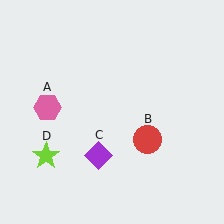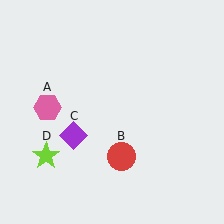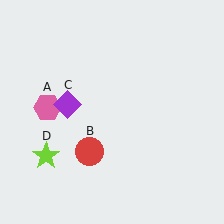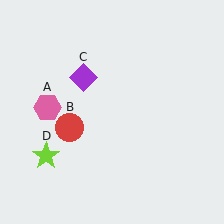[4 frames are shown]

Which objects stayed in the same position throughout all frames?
Pink hexagon (object A) and lime star (object D) remained stationary.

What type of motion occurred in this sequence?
The red circle (object B), purple diamond (object C) rotated clockwise around the center of the scene.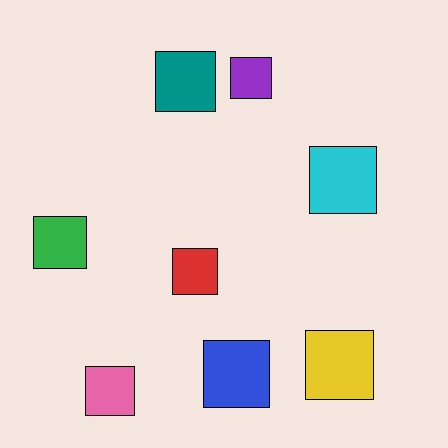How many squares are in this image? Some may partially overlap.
There are 8 squares.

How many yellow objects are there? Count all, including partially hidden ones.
There is 1 yellow object.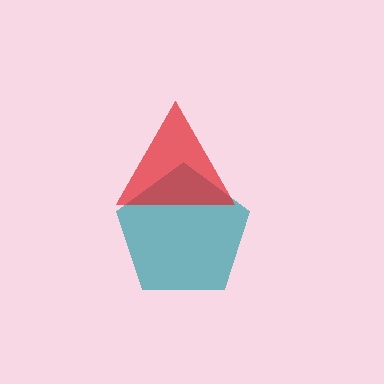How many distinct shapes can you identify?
There are 2 distinct shapes: a teal pentagon, a red triangle.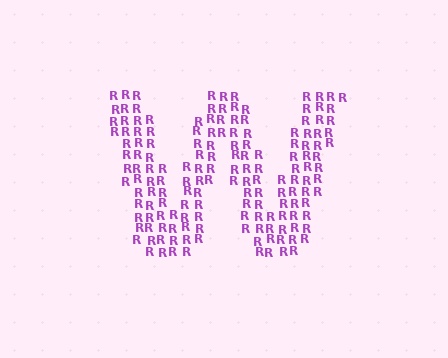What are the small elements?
The small elements are letter R's.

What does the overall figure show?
The overall figure shows the letter W.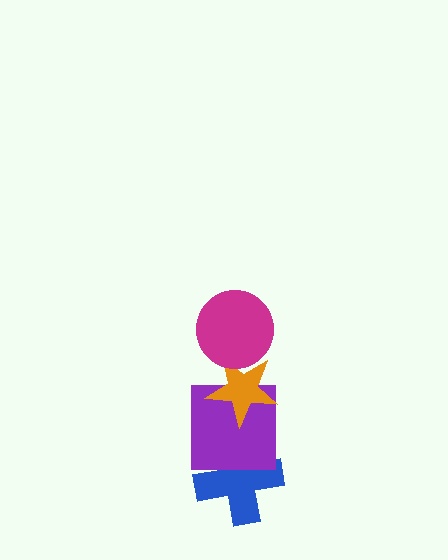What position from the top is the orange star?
The orange star is 2nd from the top.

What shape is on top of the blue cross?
The purple square is on top of the blue cross.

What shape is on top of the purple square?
The orange star is on top of the purple square.